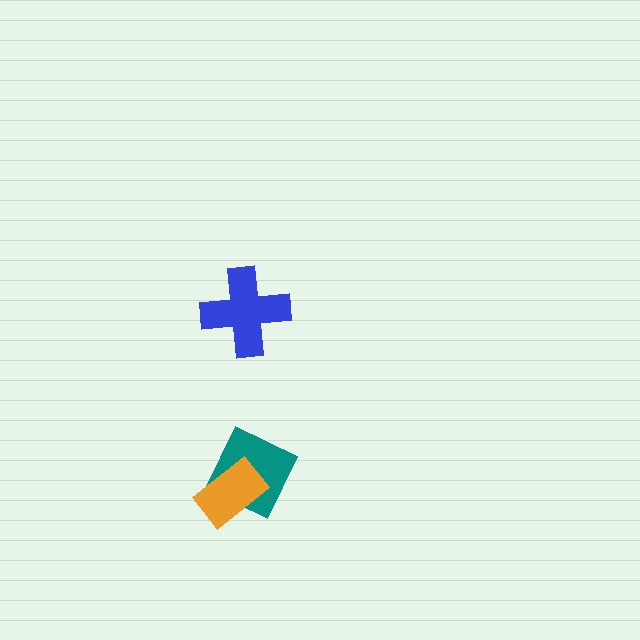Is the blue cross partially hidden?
No, no other shape covers it.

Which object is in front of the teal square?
The orange rectangle is in front of the teal square.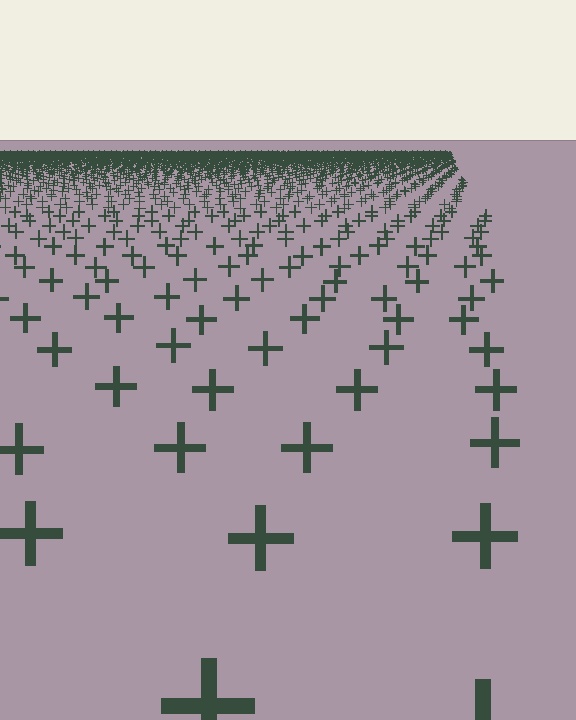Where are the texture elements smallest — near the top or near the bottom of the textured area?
Near the top.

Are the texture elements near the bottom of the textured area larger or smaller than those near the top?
Larger. Near the bottom, elements are closer to the viewer and appear at a bigger on-screen size.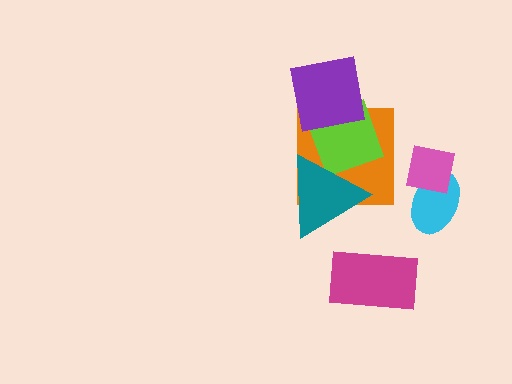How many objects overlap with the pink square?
1 object overlaps with the pink square.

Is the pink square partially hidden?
No, no other shape covers it.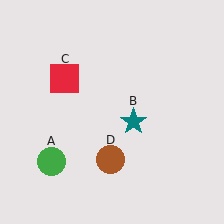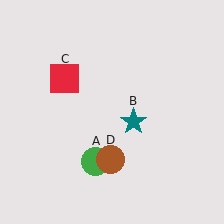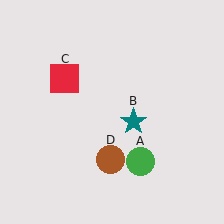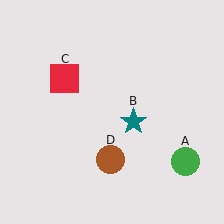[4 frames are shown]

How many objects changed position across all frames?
1 object changed position: green circle (object A).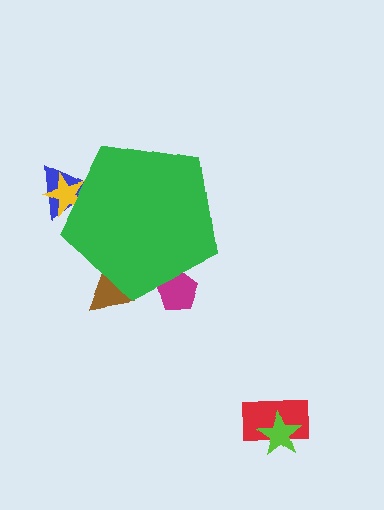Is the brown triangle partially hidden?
Yes, the brown triangle is partially hidden behind the green pentagon.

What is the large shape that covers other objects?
A green pentagon.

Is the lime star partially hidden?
No, the lime star is fully visible.